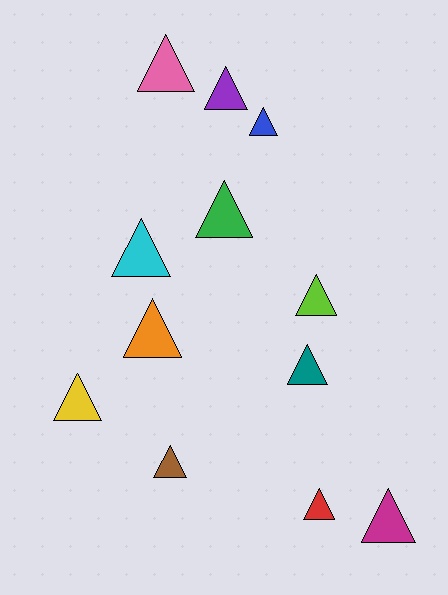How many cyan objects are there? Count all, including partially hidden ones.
There is 1 cyan object.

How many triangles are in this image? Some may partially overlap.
There are 12 triangles.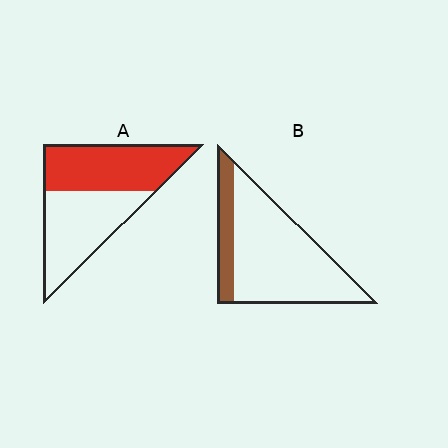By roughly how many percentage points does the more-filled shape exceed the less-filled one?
By roughly 30 percentage points (A over B).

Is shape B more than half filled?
No.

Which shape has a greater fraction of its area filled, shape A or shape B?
Shape A.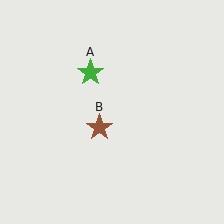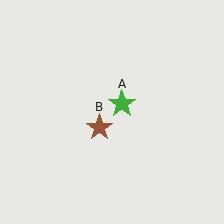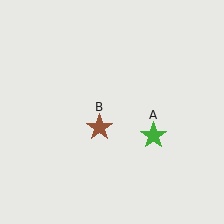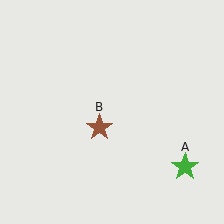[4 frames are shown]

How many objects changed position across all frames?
1 object changed position: green star (object A).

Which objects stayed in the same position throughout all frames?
Brown star (object B) remained stationary.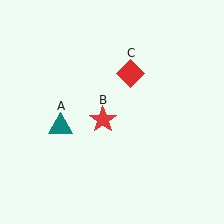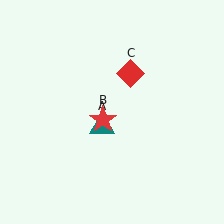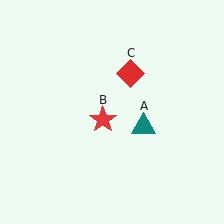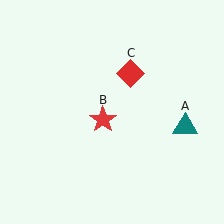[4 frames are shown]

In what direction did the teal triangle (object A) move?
The teal triangle (object A) moved right.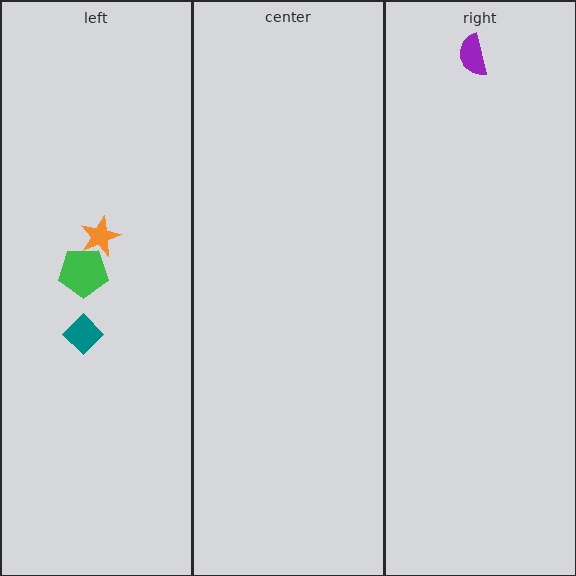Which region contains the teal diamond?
The left region.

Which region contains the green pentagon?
The left region.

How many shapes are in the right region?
1.